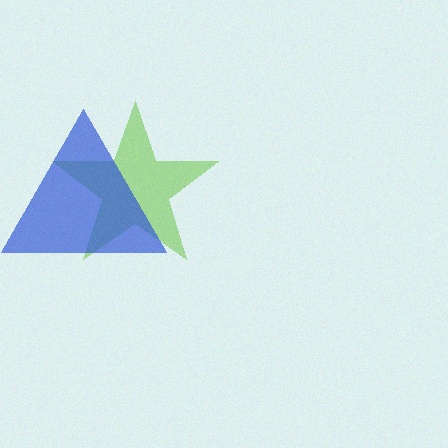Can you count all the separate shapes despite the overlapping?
Yes, there are 2 separate shapes.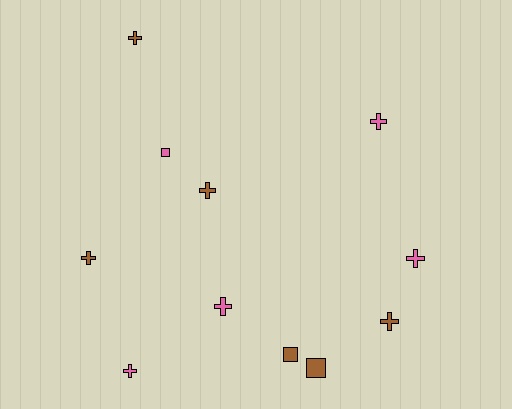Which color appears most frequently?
Brown, with 6 objects.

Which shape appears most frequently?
Cross, with 8 objects.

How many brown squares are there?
There are 2 brown squares.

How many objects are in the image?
There are 11 objects.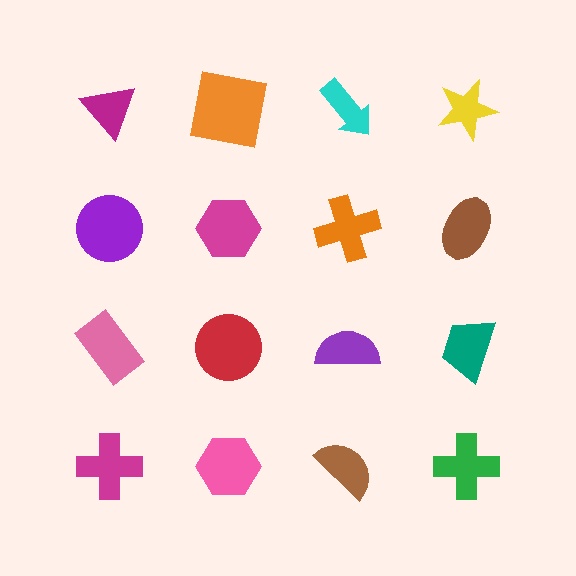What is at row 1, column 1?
A magenta triangle.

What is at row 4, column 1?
A magenta cross.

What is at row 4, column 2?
A pink hexagon.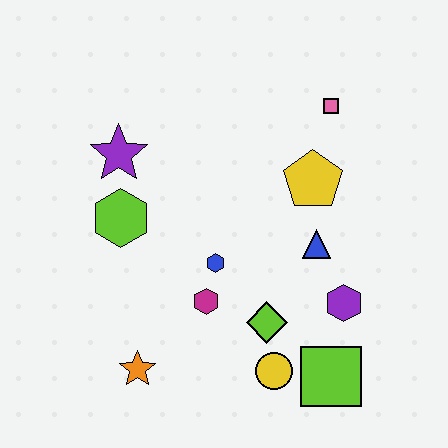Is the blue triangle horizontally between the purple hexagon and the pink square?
No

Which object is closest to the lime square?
The yellow circle is closest to the lime square.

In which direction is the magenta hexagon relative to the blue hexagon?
The magenta hexagon is below the blue hexagon.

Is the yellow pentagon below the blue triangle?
No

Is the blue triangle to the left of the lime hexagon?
No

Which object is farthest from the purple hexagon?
The purple star is farthest from the purple hexagon.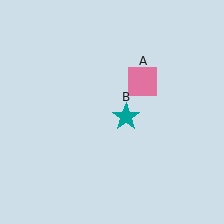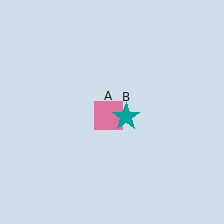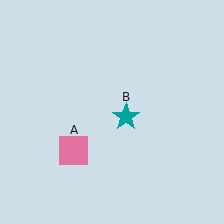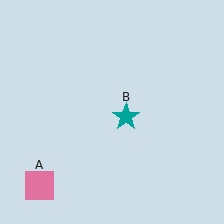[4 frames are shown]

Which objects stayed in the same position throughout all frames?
Teal star (object B) remained stationary.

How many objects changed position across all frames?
1 object changed position: pink square (object A).